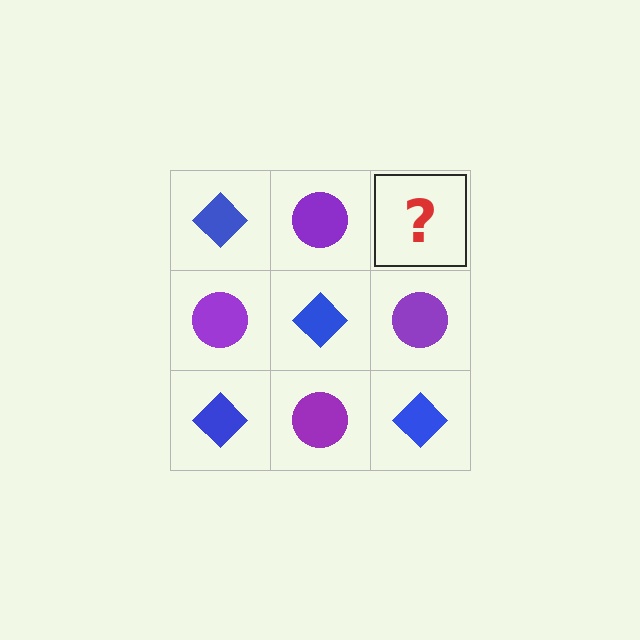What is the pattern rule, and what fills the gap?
The rule is that it alternates blue diamond and purple circle in a checkerboard pattern. The gap should be filled with a blue diamond.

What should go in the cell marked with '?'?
The missing cell should contain a blue diamond.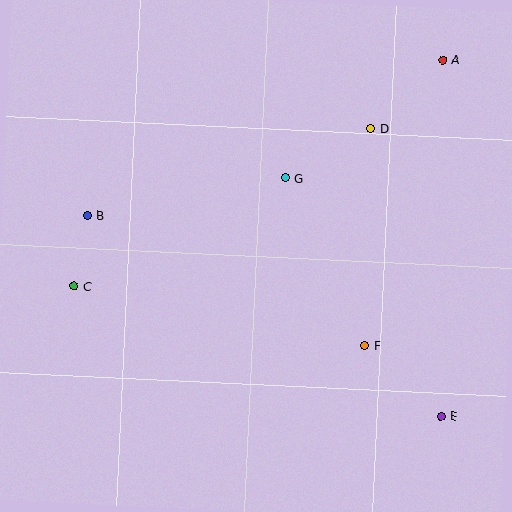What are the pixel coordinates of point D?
Point D is at (371, 129).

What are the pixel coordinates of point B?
Point B is at (87, 215).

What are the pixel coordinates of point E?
Point E is at (441, 416).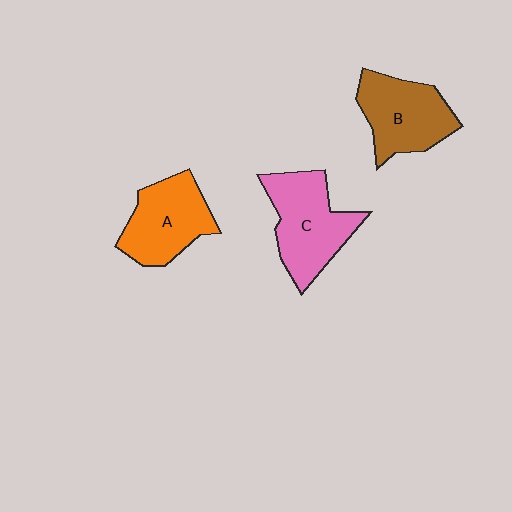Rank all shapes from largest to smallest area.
From largest to smallest: C (pink), B (brown), A (orange).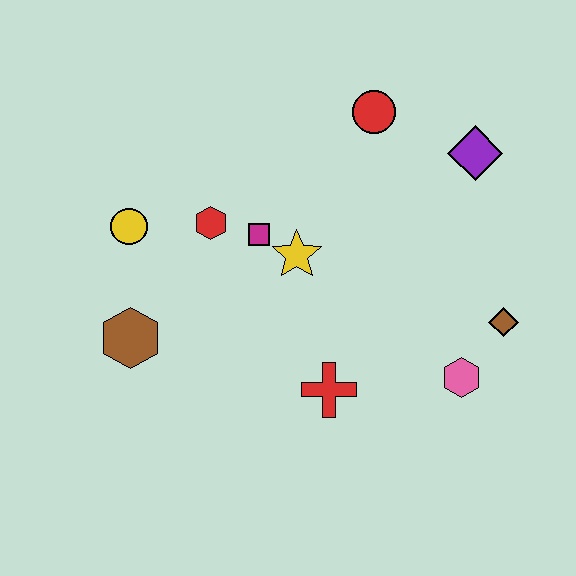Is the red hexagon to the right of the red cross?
No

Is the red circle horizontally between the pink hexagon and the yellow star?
Yes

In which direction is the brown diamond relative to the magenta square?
The brown diamond is to the right of the magenta square.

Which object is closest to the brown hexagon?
The yellow circle is closest to the brown hexagon.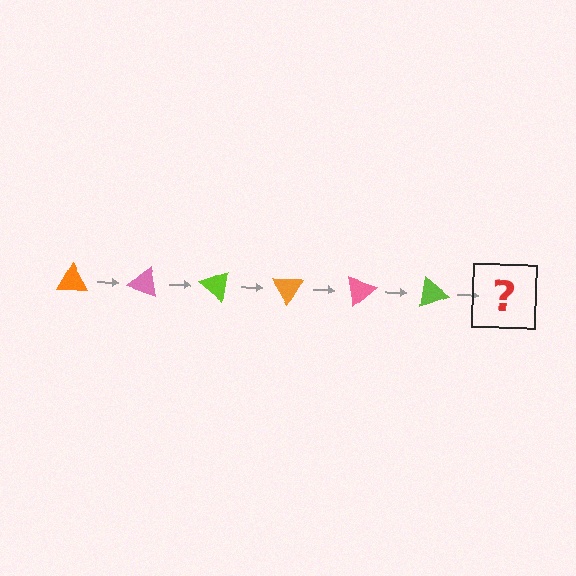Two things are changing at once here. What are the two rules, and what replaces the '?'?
The two rules are that it rotates 20 degrees each step and the color cycles through orange, pink, and lime. The '?' should be an orange triangle, rotated 120 degrees from the start.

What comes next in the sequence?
The next element should be an orange triangle, rotated 120 degrees from the start.